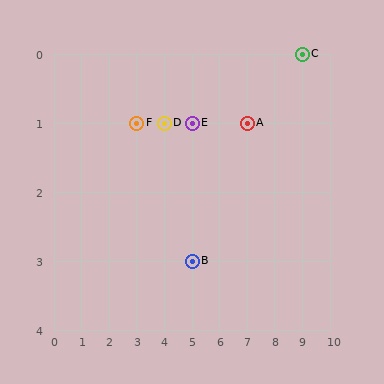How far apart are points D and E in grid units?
Points D and E are 1 column apart.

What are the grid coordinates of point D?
Point D is at grid coordinates (4, 1).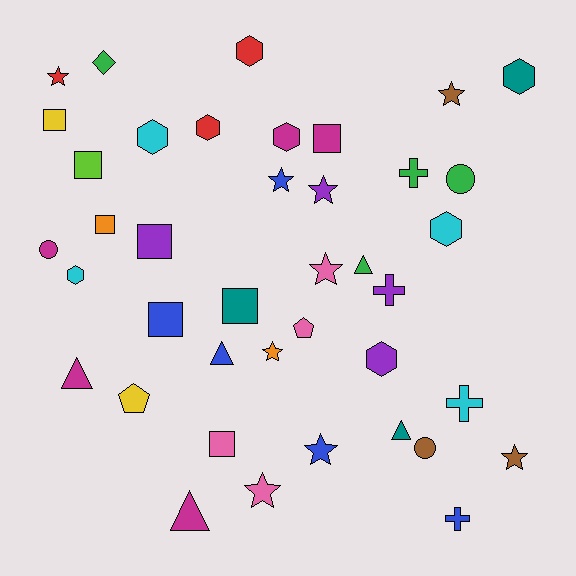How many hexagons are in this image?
There are 8 hexagons.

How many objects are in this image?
There are 40 objects.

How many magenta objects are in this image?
There are 5 magenta objects.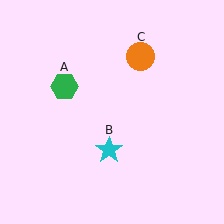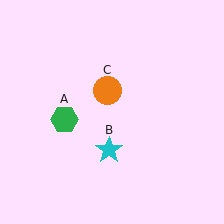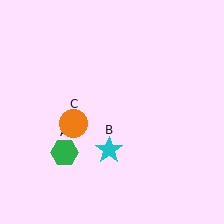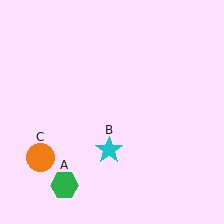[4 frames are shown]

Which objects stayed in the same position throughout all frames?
Cyan star (object B) remained stationary.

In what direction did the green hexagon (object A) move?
The green hexagon (object A) moved down.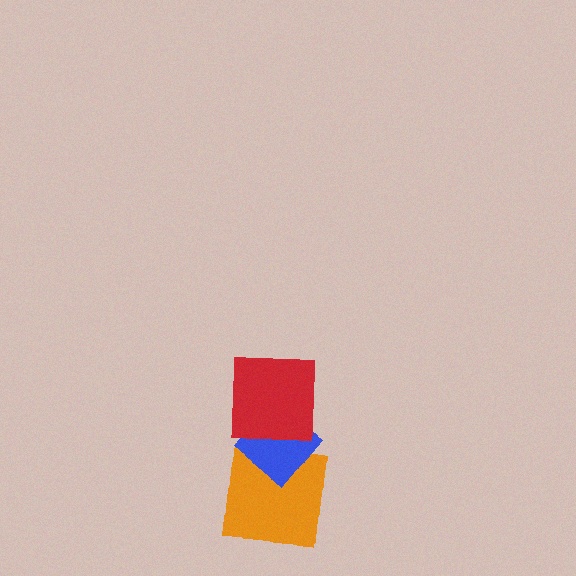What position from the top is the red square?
The red square is 1st from the top.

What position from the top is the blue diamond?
The blue diamond is 2nd from the top.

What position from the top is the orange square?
The orange square is 3rd from the top.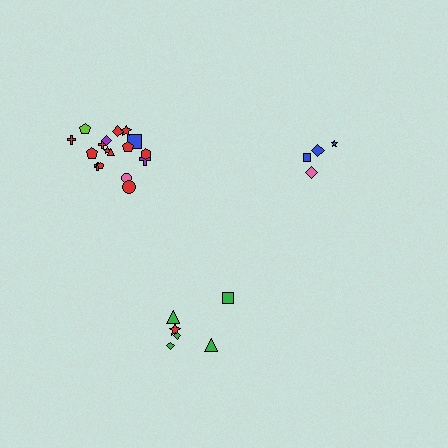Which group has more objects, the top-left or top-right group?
The top-left group.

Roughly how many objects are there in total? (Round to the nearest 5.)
Roughly 30 objects in total.